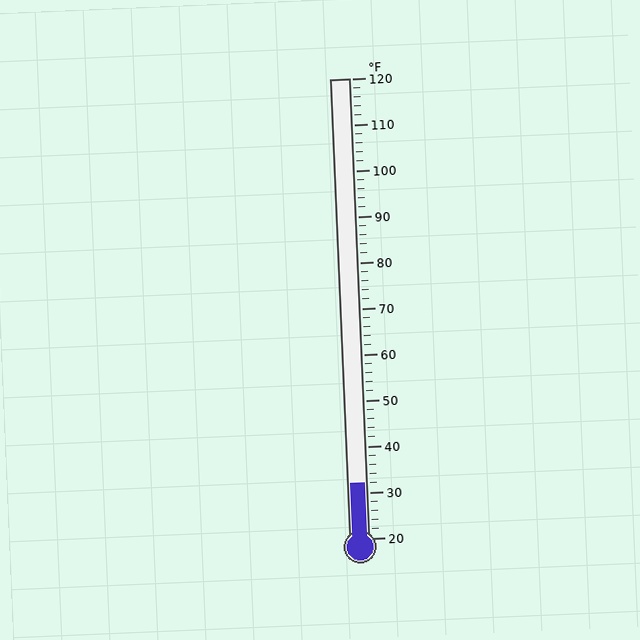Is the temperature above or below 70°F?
The temperature is below 70°F.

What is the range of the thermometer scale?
The thermometer scale ranges from 20°F to 120°F.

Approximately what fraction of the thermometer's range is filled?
The thermometer is filled to approximately 10% of its range.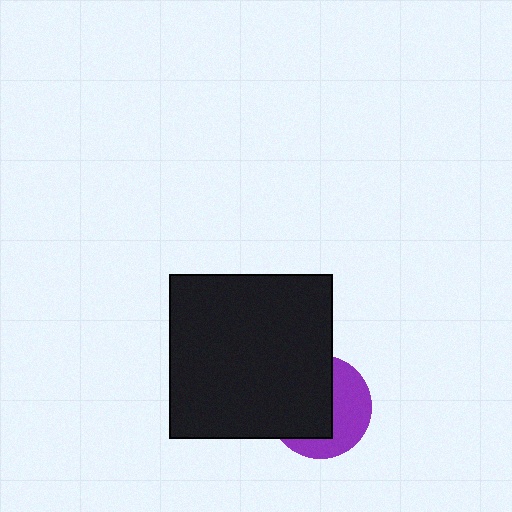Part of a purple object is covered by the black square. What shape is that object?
It is a circle.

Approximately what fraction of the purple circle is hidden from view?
Roughly 57% of the purple circle is hidden behind the black square.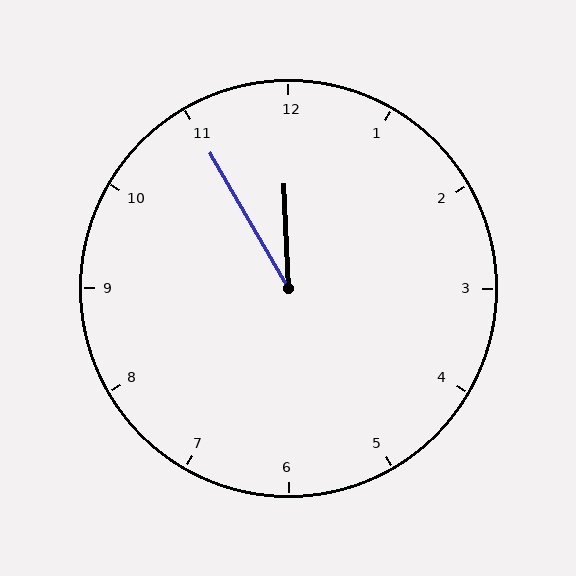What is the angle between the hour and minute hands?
Approximately 28 degrees.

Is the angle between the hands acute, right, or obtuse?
It is acute.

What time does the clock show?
11:55.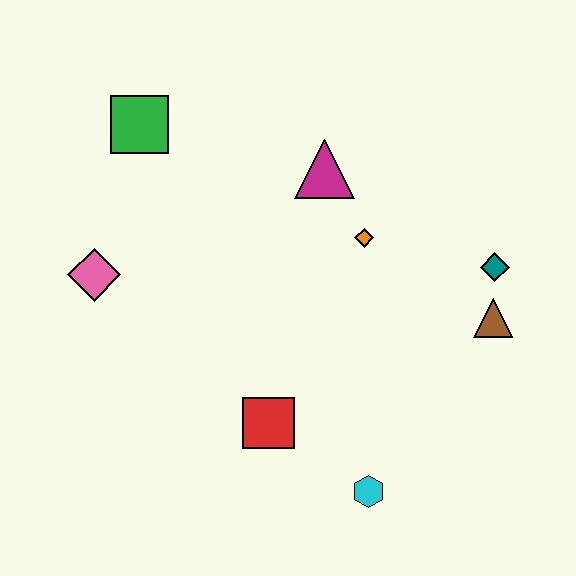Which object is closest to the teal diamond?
The brown triangle is closest to the teal diamond.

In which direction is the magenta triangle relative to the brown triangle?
The magenta triangle is to the left of the brown triangle.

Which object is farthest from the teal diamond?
The pink diamond is farthest from the teal diamond.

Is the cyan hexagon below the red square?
Yes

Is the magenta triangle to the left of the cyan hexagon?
Yes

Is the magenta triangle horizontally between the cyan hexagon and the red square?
Yes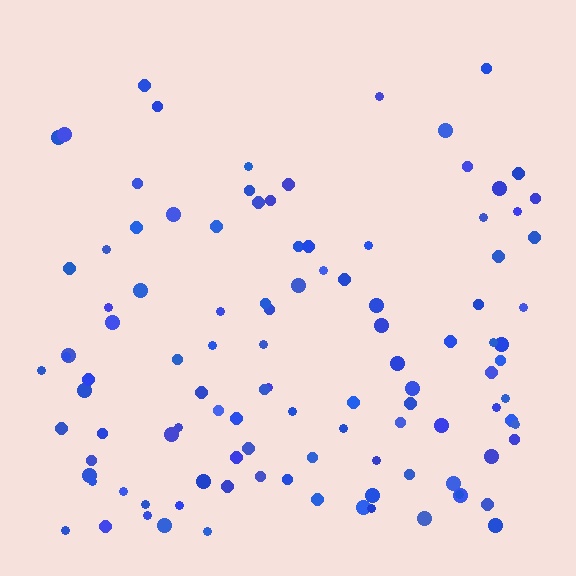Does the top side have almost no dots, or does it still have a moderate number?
Still a moderate number, just noticeably fewer than the bottom.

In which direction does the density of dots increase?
From top to bottom, with the bottom side densest.